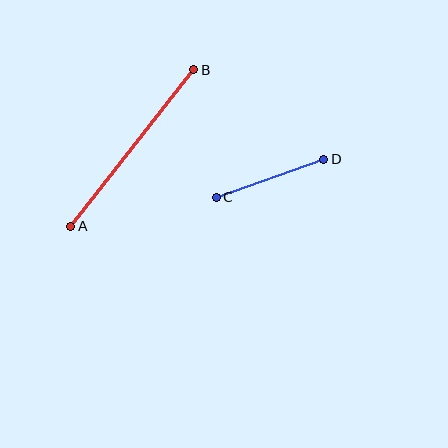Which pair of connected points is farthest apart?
Points A and B are farthest apart.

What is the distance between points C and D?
The distance is approximately 114 pixels.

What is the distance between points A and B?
The distance is approximately 199 pixels.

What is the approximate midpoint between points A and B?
The midpoint is at approximately (132, 148) pixels.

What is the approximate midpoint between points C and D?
The midpoint is at approximately (270, 178) pixels.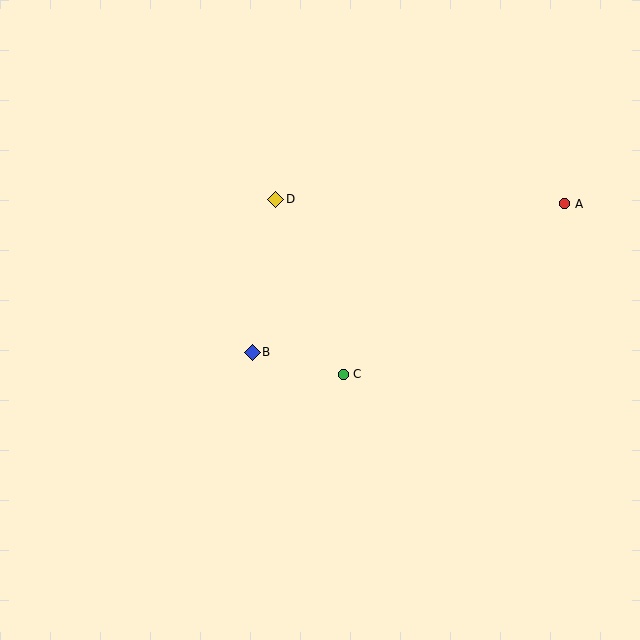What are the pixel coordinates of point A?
Point A is at (565, 204).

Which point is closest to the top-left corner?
Point D is closest to the top-left corner.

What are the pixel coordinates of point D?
Point D is at (276, 199).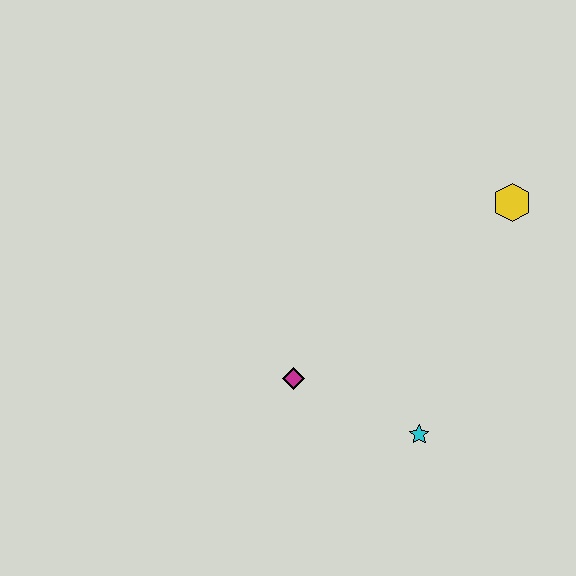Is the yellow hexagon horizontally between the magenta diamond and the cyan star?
No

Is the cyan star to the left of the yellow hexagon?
Yes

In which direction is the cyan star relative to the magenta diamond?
The cyan star is to the right of the magenta diamond.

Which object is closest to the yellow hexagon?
The cyan star is closest to the yellow hexagon.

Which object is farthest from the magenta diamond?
The yellow hexagon is farthest from the magenta diamond.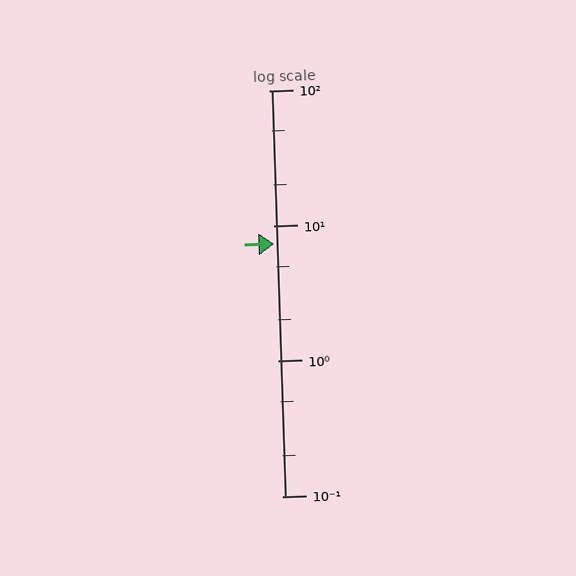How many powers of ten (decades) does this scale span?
The scale spans 3 decades, from 0.1 to 100.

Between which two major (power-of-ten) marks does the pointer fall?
The pointer is between 1 and 10.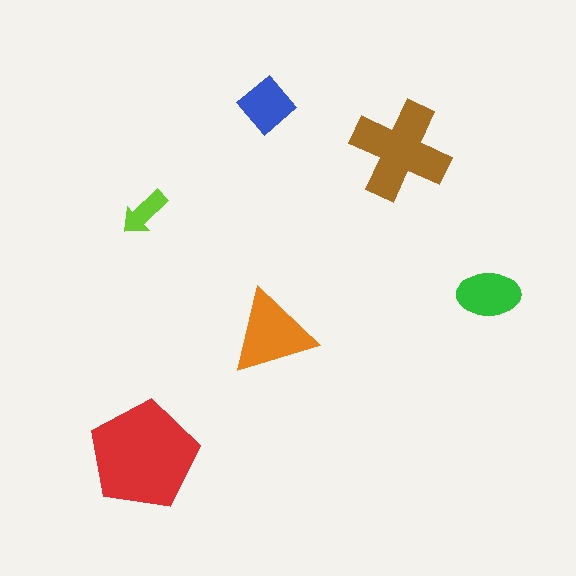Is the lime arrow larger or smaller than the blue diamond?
Smaller.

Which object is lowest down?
The red pentagon is bottommost.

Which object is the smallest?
The lime arrow.